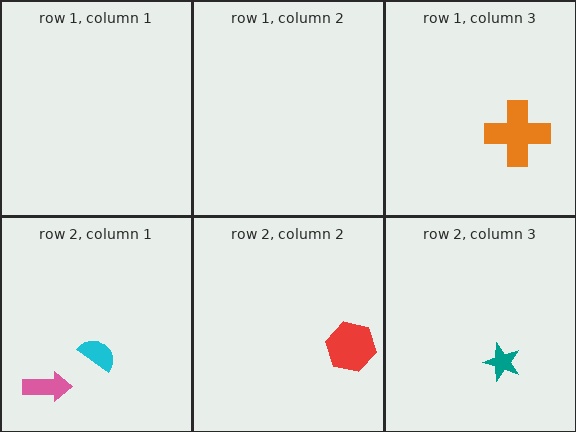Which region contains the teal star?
The row 2, column 3 region.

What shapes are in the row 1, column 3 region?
The orange cross.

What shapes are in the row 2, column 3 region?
The teal star.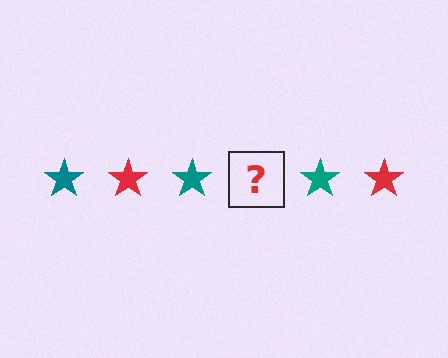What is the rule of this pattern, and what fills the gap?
The rule is that the pattern cycles through teal, red stars. The gap should be filled with a red star.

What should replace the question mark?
The question mark should be replaced with a red star.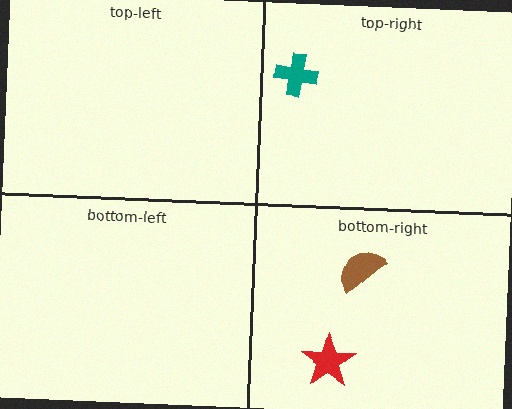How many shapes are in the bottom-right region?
2.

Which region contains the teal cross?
The top-right region.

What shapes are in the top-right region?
The teal cross.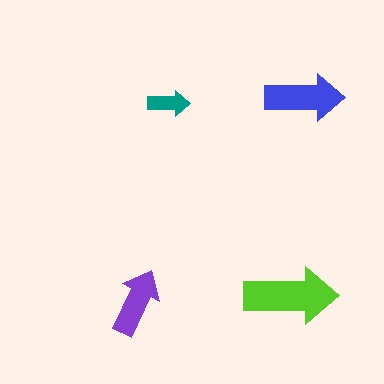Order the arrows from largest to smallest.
the lime one, the blue one, the purple one, the teal one.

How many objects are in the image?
There are 4 objects in the image.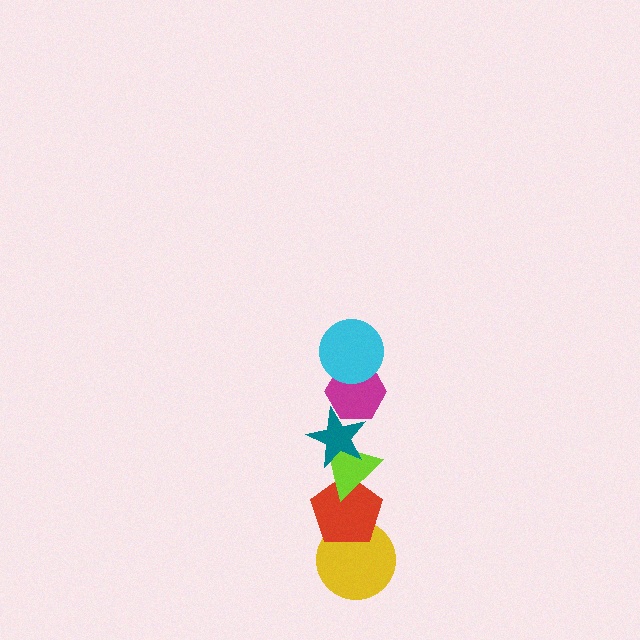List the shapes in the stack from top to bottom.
From top to bottom: the cyan circle, the magenta hexagon, the teal star, the lime triangle, the red pentagon, the yellow circle.